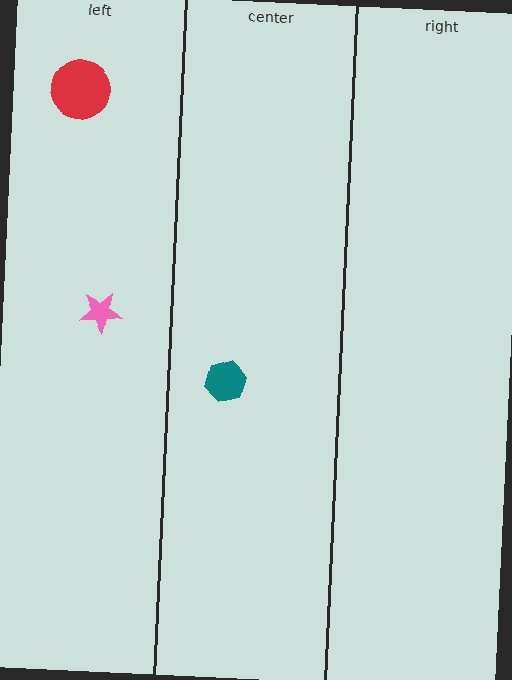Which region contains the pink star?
The left region.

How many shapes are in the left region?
2.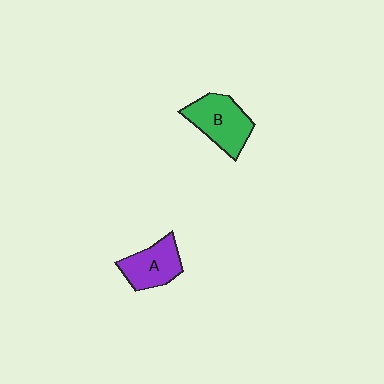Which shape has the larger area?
Shape B (green).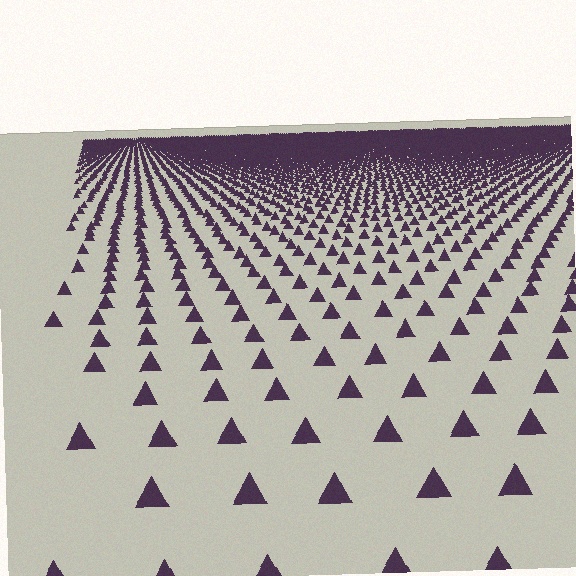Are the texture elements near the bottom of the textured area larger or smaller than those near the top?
Larger. Near the bottom, elements are closer to the viewer and appear at a bigger on-screen size.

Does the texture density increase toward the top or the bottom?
Density increases toward the top.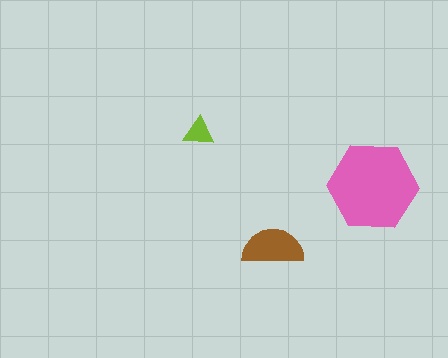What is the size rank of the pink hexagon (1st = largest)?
1st.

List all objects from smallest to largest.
The lime triangle, the brown semicircle, the pink hexagon.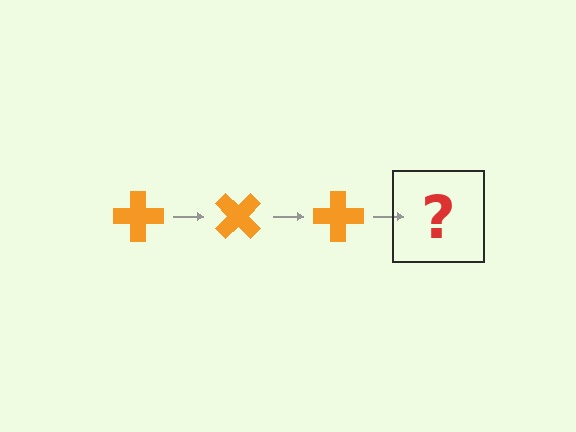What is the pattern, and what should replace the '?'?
The pattern is that the cross rotates 45 degrees each step. The '?' should be an orange cross rotated 135 degrees.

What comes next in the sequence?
The next element should be an orange cross rotated 135 degrees.